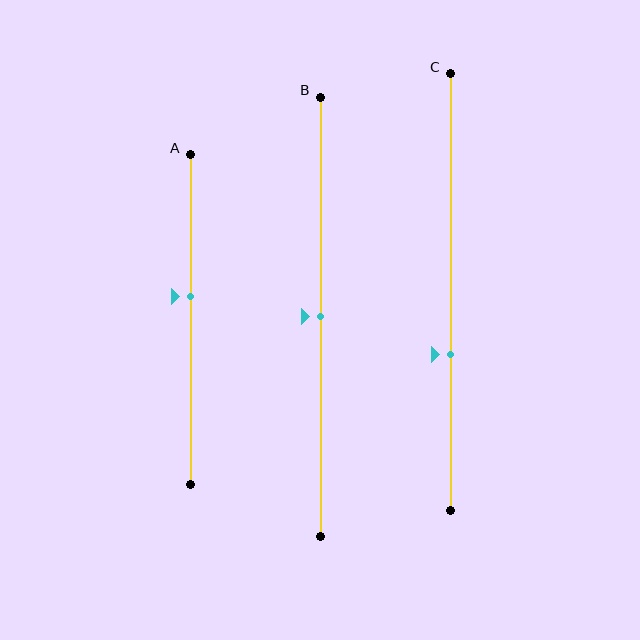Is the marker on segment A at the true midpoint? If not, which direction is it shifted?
No, the marker on segment A is shifted upward by about 7% of the segment length.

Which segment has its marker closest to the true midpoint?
Segment B has its marker closest to the true midpoint.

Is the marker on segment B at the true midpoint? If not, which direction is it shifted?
Yes, the marker on segment B is at the true midpoint.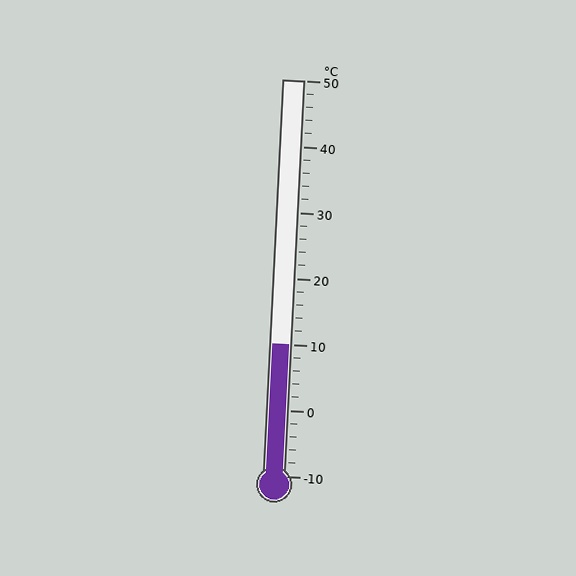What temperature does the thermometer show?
The thermometer shows approximately 10°C.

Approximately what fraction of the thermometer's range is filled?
The thermometer is filled to approximately 35% of its range.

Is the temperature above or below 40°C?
The temperature is below 40°C.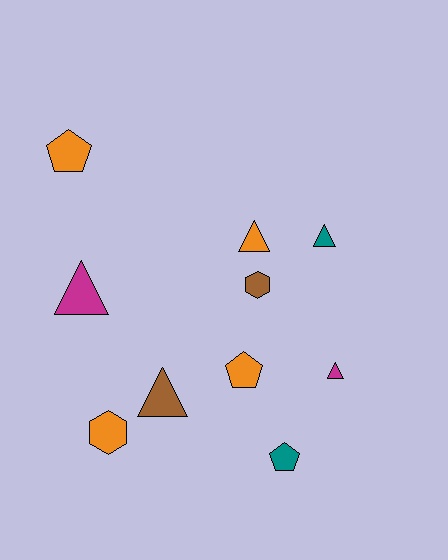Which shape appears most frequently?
Triangle, with 5 objects.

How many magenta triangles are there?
There are 2 magenta triangles.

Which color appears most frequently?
Orange, with 4 objects.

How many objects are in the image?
There are 10 objects.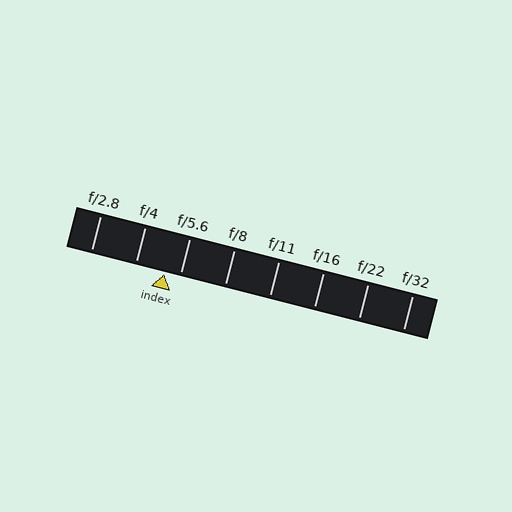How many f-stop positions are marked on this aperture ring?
There are 8 f-stop positions marked.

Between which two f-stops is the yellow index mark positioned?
The index mark is between f/4 and f/5.6.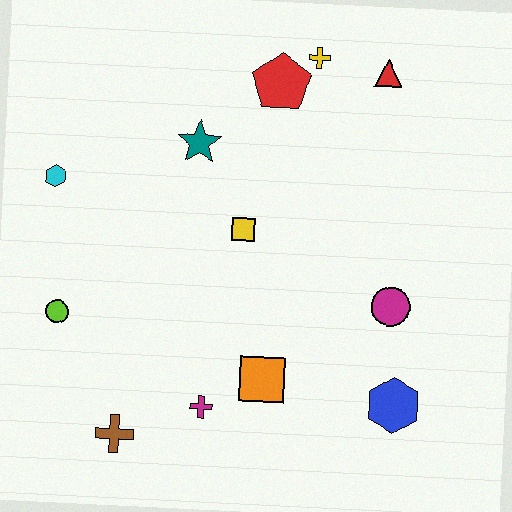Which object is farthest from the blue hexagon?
The cyan hexagon is farthest from the blue hexagon.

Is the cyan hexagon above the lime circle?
Yes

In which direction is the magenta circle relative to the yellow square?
The magenta circle is to the right of the yellow square.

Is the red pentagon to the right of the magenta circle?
No